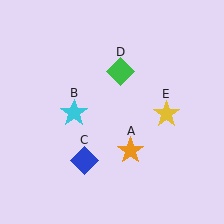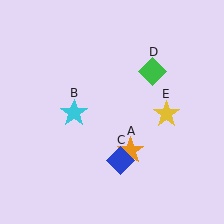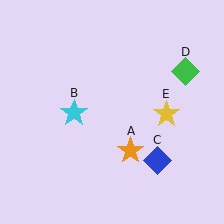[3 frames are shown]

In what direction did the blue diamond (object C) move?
The blue diamond (object C) moved right.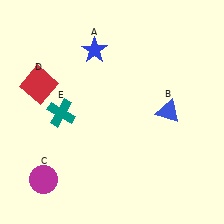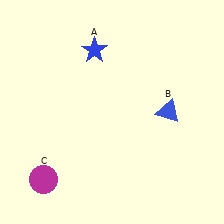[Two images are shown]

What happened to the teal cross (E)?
The teal cross (E) was removed in Image 2. It was in the bottom-left area of Image 1.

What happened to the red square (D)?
The red square (D) was removed in Image 2. It was in the top-left area of Image 1.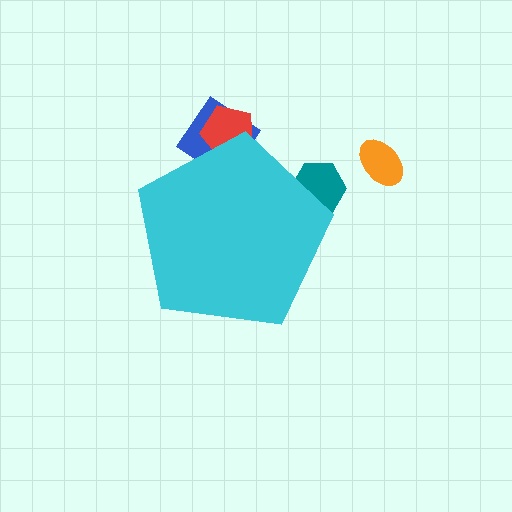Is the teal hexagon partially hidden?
Yes, the teal hexagon is partially hidden behind the cyan pentagon.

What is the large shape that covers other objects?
A cyan pentagon.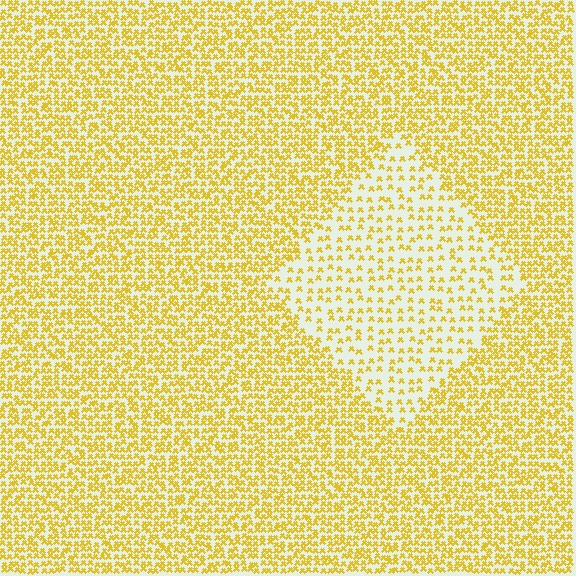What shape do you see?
I see a diamond.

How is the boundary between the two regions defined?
The boundary is defined by a change in element density (approximately 2.3x ratio). All elements are the same color, size, and shape.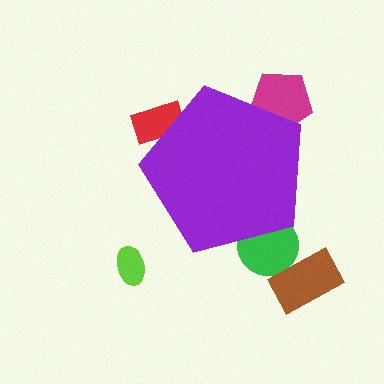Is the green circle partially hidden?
Yes, the green circle is partially hidden behind the purple pentagon.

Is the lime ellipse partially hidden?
No, the lime ellipse is fully visible.